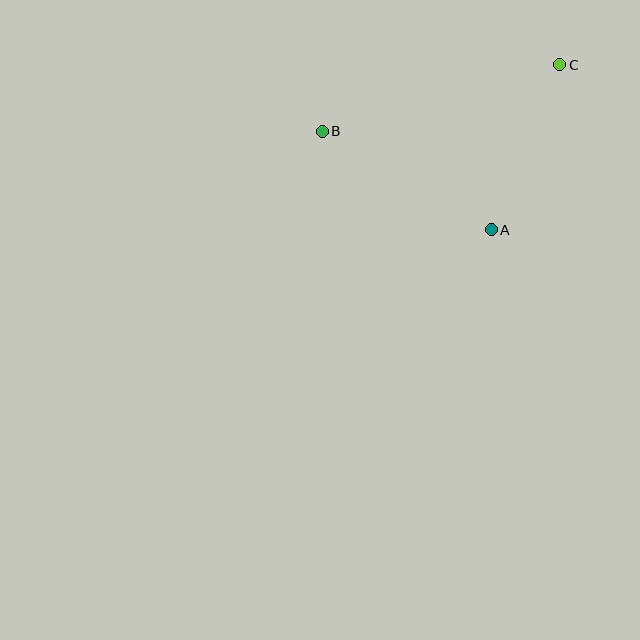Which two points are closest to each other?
Points A and C are closest to each other.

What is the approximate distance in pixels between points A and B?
The distance between A and B is approximately 195 pixels.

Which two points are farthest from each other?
Points B and C are farthest from each other.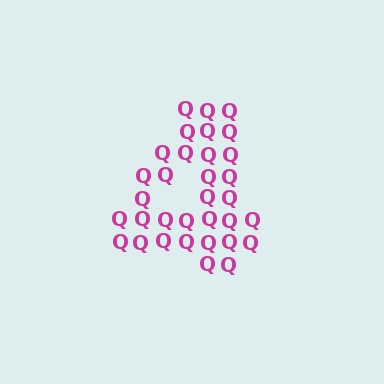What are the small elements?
The small elements are letter Q's.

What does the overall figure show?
The overall figure shows the digit 4.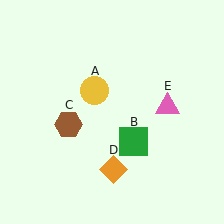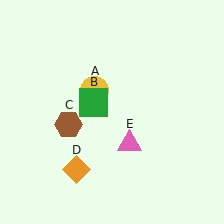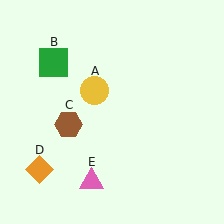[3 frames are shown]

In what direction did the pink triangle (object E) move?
The pink triangle (object E) moved down and to the left.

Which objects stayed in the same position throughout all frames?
Yellow circle (object A) and brown hexagon (object C) remained stationary.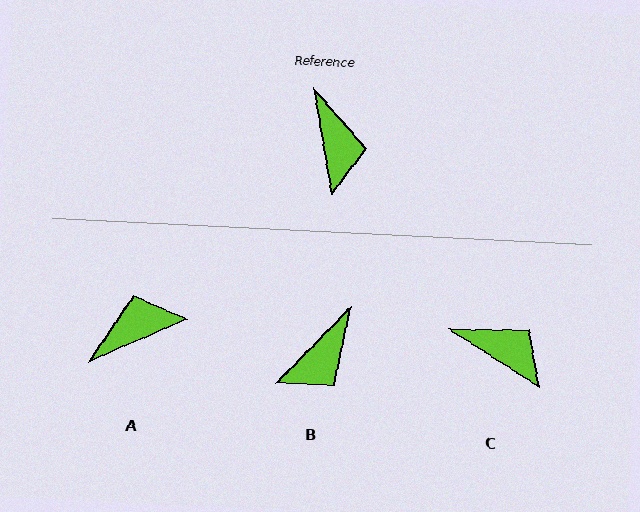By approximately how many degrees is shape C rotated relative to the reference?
Approximately 49 degrees counter-clockwise.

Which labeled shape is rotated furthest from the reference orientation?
A, about 104 degrees away.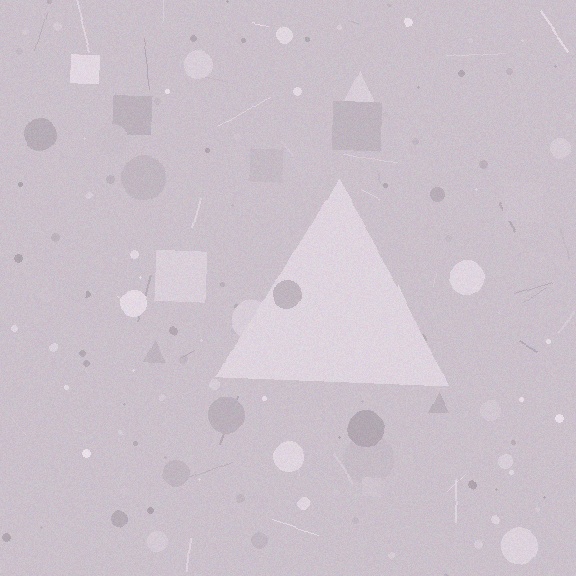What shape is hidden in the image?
A triangle is hidden in the image.